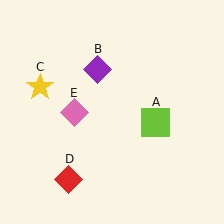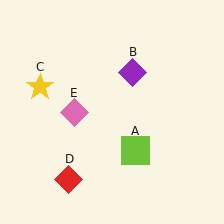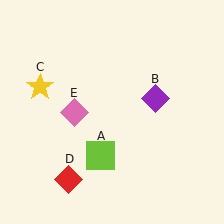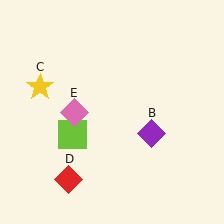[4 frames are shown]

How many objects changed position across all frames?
2 objects changed position: lime square (object A), purple diamond (object B).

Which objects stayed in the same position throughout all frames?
Yellow star (object C) and red diamond (object D) and pink diamond (object E) remained stationary.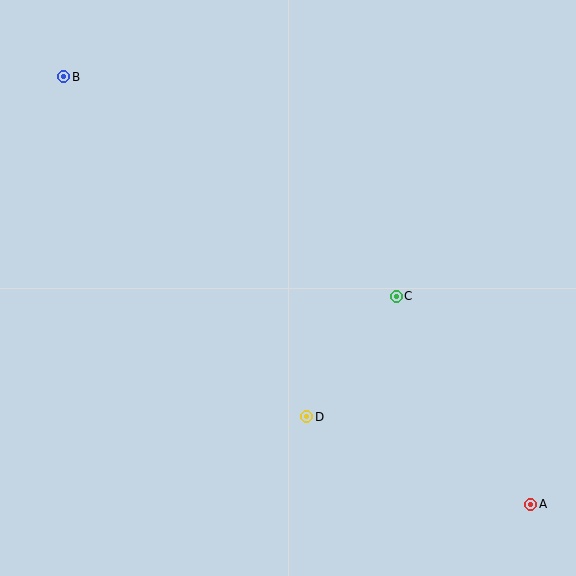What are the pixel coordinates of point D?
Point D is at (307, 417).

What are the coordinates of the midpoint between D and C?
The midpoint between D and C is at (352, 356).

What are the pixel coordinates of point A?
Point A is at (531, 504).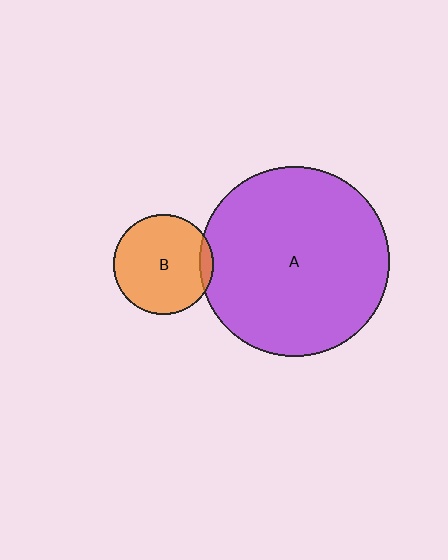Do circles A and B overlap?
Yes.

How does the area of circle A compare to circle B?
Approximately 3.6 times.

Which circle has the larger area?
Circle A (purple).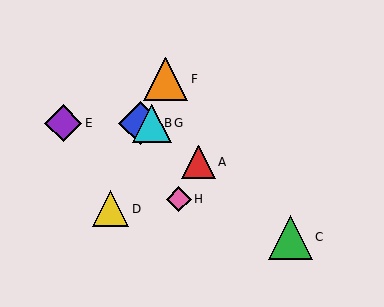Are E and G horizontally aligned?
Yes, both are at y≈123.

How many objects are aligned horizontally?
3 objects (B, E, G) are aligned horizontally.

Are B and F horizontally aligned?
No, B is at y≈123 and F is at y≈79.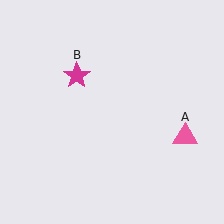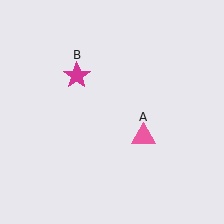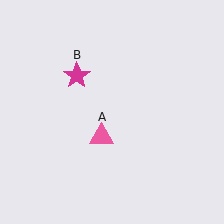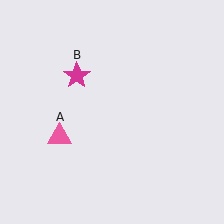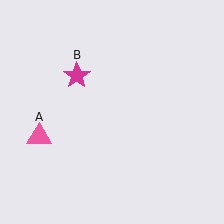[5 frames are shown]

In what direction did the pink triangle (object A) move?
The pink triangle (object A) moved left.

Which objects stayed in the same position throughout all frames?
Magenta star (object B) remained stationary.